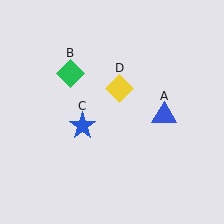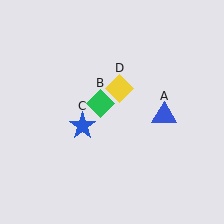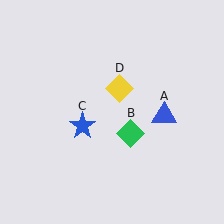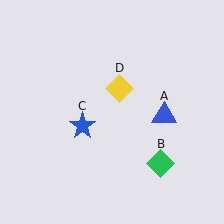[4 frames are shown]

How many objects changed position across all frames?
1 object changed position: green diamond (object B).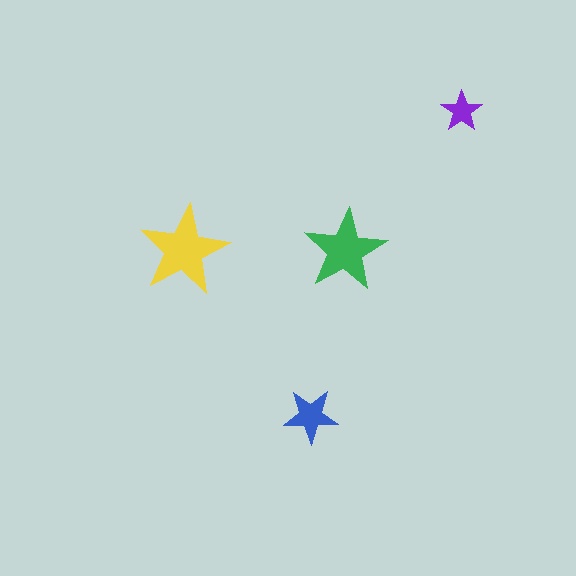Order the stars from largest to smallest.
the yellow one, the green one, the blue one, the purple one.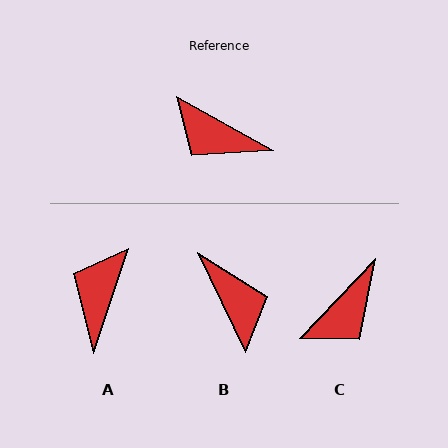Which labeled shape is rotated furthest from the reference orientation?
B, about 144 degrees away.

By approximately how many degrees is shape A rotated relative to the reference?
Approximately 79 degrees clockwise.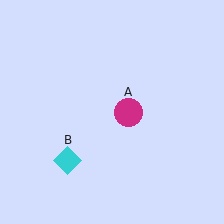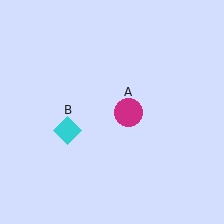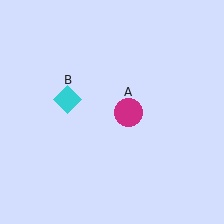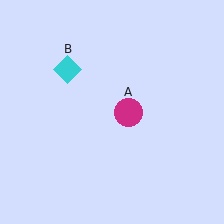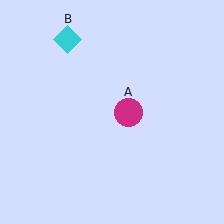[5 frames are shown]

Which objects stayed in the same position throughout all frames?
Magenta circle (object A) remained stationary.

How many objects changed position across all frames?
1 object changed position: cyan diamond (object B).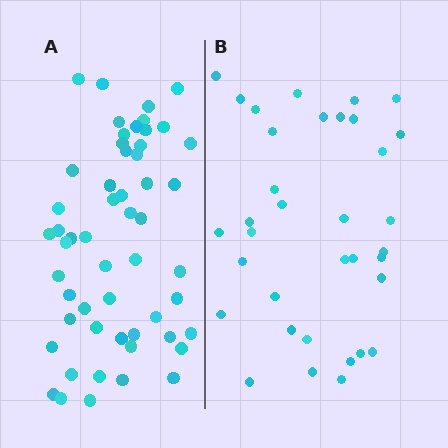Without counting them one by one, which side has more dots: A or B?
Region A (the left region) has more dots.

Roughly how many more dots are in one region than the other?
Region A has approximately 20 more dots than region B.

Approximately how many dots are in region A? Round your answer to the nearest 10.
About 50 dots. (The exact count is 54, which rounds to 50.)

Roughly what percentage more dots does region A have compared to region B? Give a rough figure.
About 55% more.